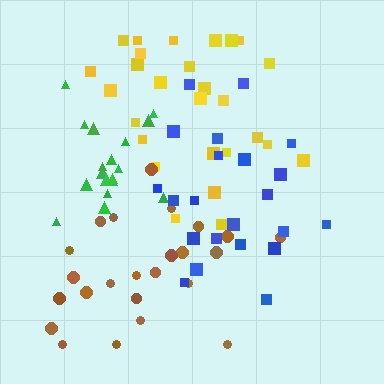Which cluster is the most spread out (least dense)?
Brown.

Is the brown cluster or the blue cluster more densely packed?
Blue.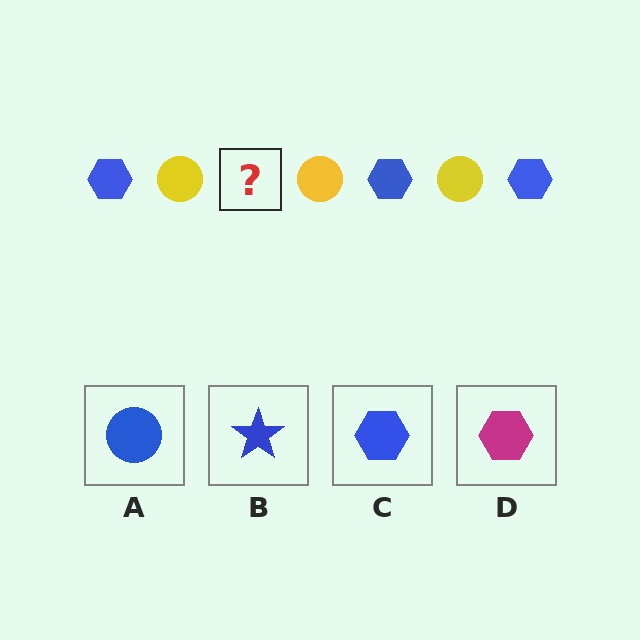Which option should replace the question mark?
Option C.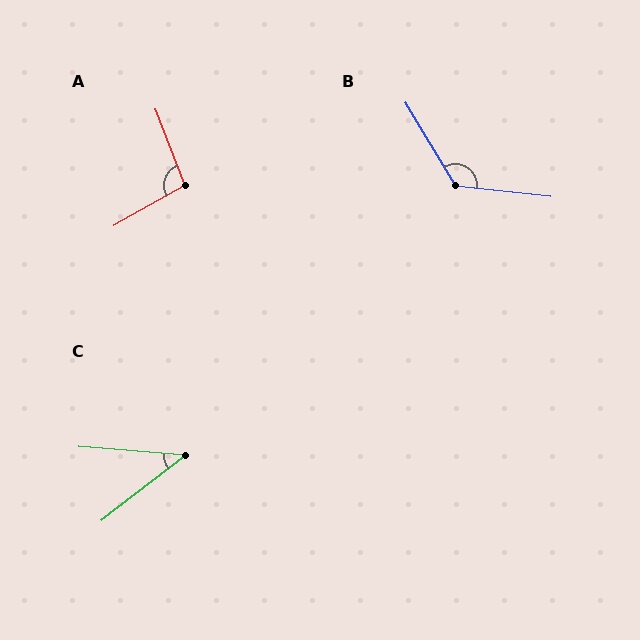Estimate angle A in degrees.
Approximately 98 degrees.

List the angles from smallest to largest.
C (42°), A (98°), B (127°).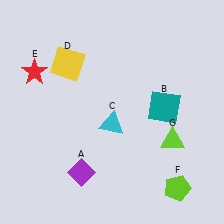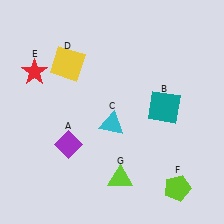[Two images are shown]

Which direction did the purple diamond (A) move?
The purple diamond (A) moved up.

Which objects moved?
The objects that moved are: the purple diamond (A), the lime triangle (G).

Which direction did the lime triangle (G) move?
The lime triangle (G) moved left.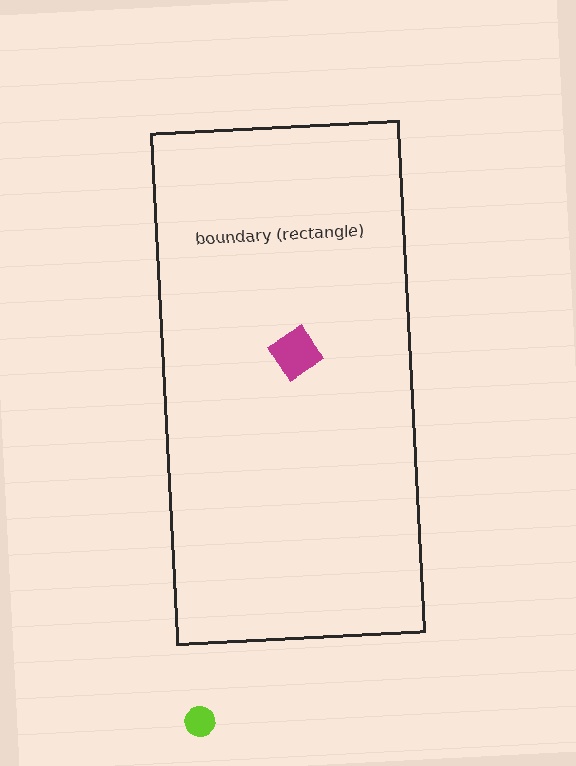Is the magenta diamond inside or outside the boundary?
Inside.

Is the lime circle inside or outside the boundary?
Outside.